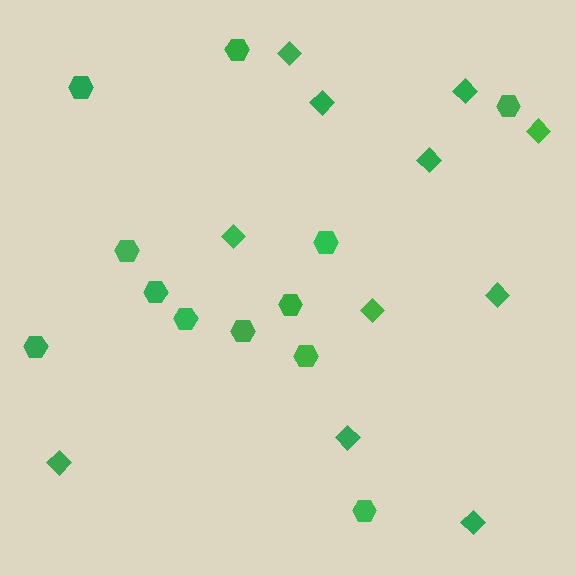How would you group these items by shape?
There are 2 groups: one group of diamonds (11) and one group of hexagons (12).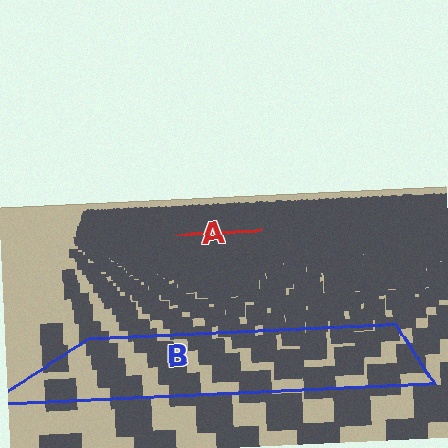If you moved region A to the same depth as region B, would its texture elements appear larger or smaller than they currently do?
They would appear larger. At a closer depth, the same texture elements are projected at a bigger on-screen size.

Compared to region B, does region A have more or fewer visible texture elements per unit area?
Region A has more texture elements per unit area — they are packed more densely because it is farther away.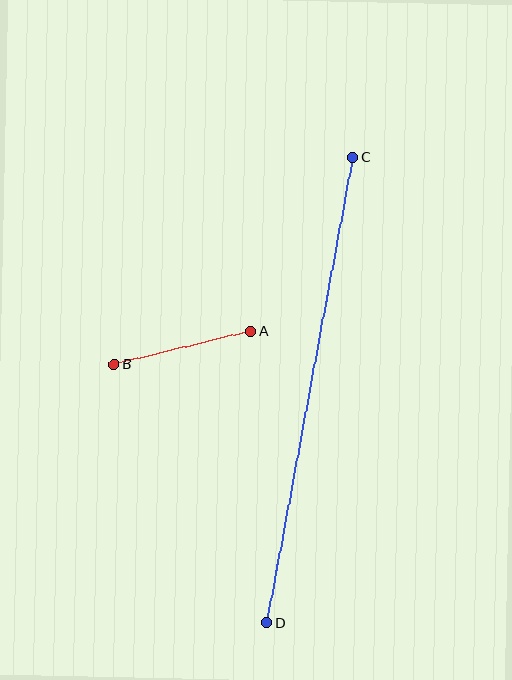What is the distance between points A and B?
The distance is approximately 140 pixels.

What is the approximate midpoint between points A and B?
The midpoint is at approximately (182, 348) pixels.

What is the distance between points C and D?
The distance is approximately 473 pixels.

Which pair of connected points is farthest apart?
Points C and D are farthest apart.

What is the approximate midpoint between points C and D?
The midpoint is at approximately (310, 390) pixels.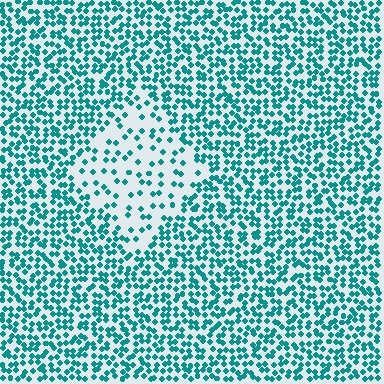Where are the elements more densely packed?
The elements are more densely packed outside the diamond boundary.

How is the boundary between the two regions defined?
The boundary is defined by a change in element density (approximately 2.6x ratio). All elements are the same color, size, and shape.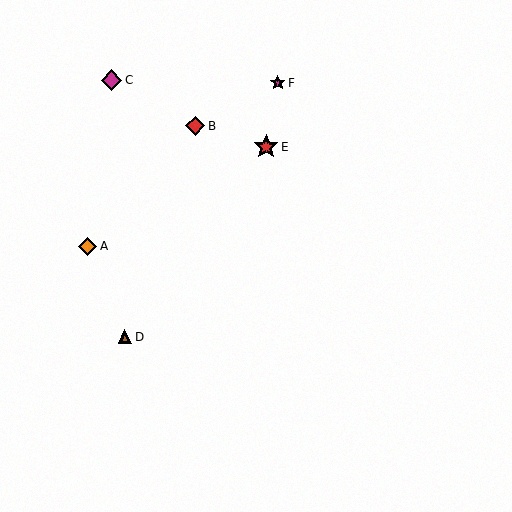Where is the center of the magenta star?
The center of the magenta star is at (278, 83).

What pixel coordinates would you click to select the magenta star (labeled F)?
Click at (278, 83) to select the magenta star F.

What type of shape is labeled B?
Shape B is a red diamond.